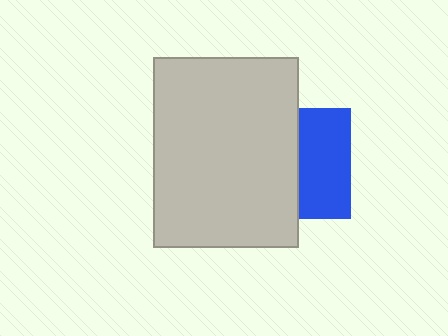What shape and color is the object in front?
The object in front is a light gray rectangle.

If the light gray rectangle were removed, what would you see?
You would see the complete blue square.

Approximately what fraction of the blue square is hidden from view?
Roughly 54% of the blue square is hidden behind the light gray rectangle.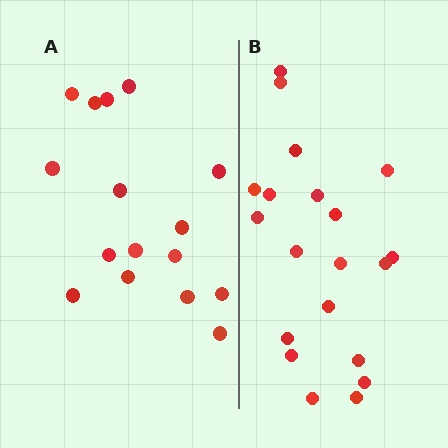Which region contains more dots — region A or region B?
Region B (the right region) has more dots.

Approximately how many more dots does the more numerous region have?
Region B has about 4 more dots than region A.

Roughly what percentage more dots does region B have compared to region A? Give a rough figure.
About 25% more.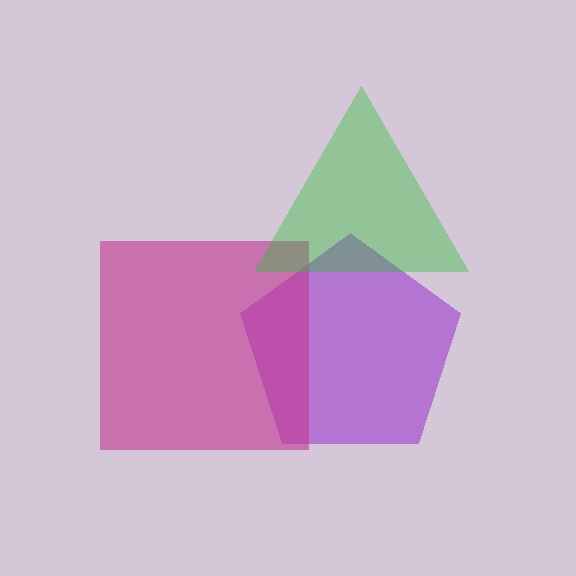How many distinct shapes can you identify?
There are 3 distinct shapes: a purple pentagon, a magenta square, a green triangle.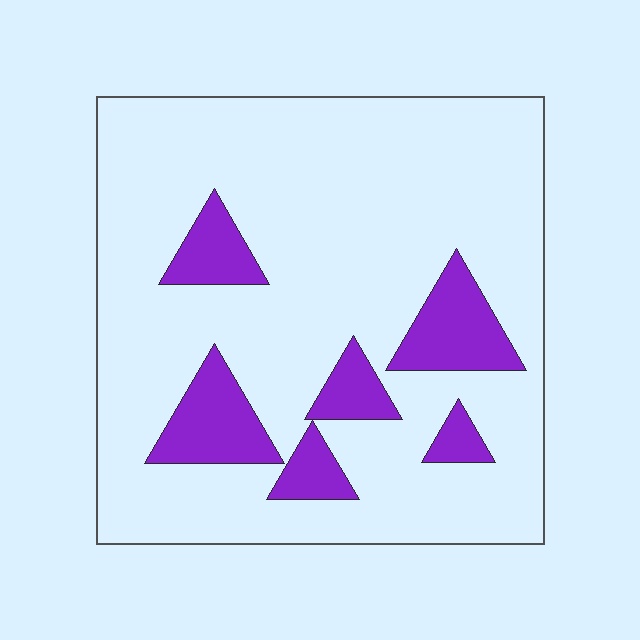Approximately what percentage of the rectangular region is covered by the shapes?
Approximately 15%.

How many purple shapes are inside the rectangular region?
6.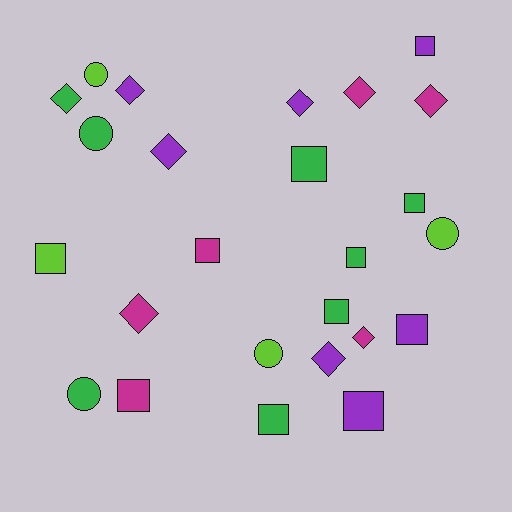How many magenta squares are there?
There are 2 magenta squares.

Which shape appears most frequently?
Square, with 11 objects.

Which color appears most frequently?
Green, with 8 objects.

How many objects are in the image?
There are 25 objects.